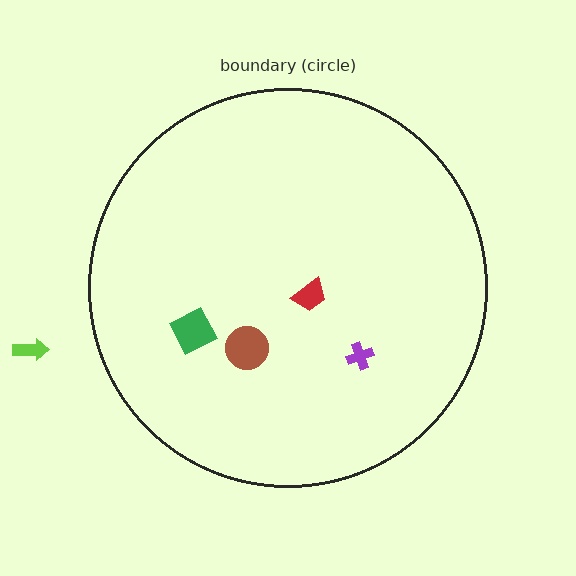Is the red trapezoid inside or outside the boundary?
Inside.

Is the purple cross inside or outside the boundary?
Inside.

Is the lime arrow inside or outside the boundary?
Outside.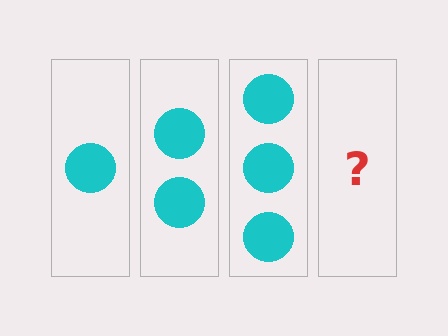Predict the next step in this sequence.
The next step is 4 circles.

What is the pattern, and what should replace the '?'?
The pattern is that each step adds one more circle. The '?' should be 4 circles.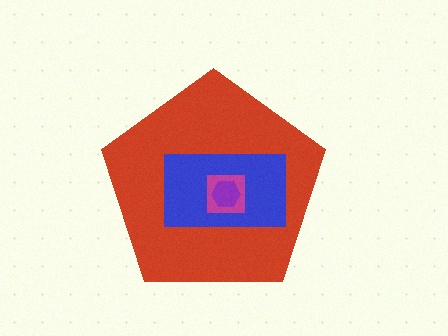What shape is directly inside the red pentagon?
The blue rectangle.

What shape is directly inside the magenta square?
The purple hexagon.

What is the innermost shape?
The purple hexagon.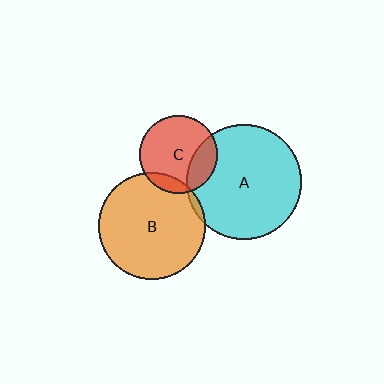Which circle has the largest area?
Circle A (cyan).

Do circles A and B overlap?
Yes.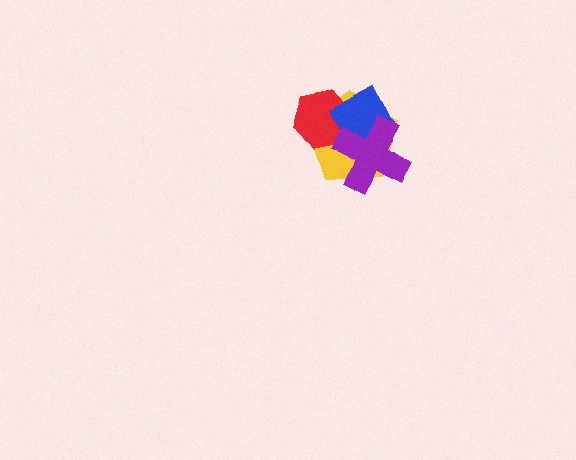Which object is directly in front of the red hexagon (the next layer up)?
The blue diamond is directly in front of the red hexagon.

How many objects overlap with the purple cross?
3 objects overlap with the purple cross.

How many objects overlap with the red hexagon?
3 objects overlap with the red hexagon.